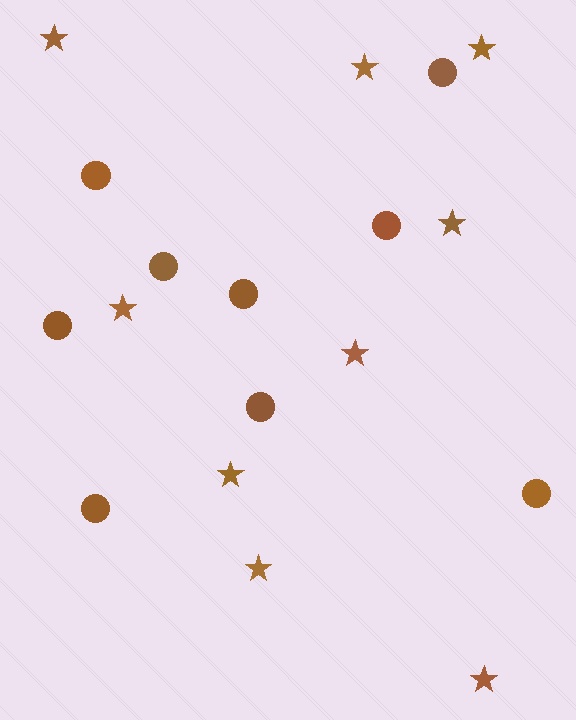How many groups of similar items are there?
There are 2 groups: one group of circles (9) and one group of stars (9).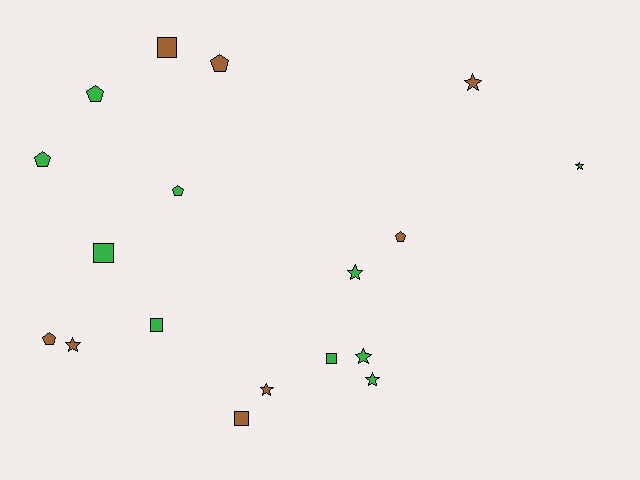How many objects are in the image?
There are 18 objects.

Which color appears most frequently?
Green, with 10 objects.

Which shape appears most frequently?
Star, with 7 objects.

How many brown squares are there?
There are 2 brown squares.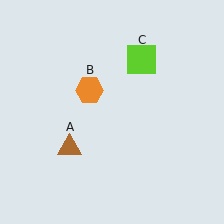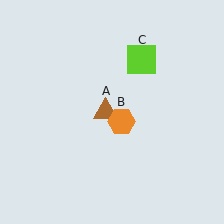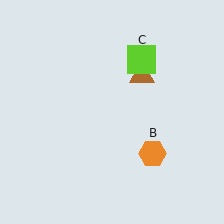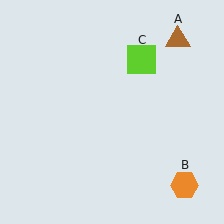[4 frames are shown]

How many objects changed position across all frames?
2 objects changed position: brown triangle (object A), orange hexagon (object B).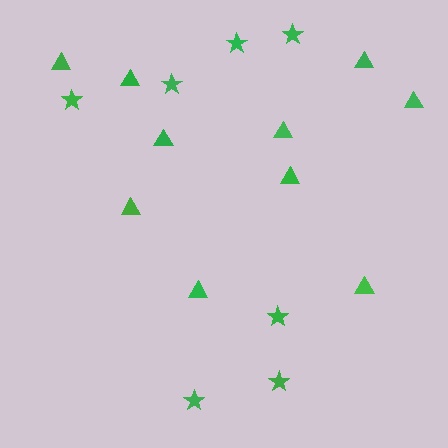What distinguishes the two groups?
There are 2 groups: one group of triangles (10) and one group of stars (7).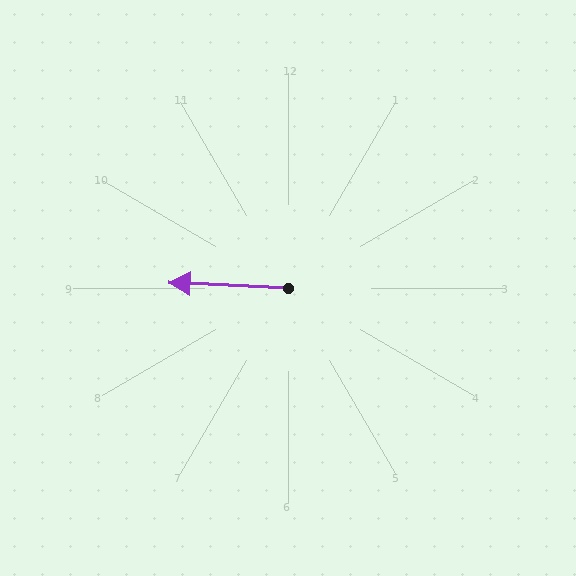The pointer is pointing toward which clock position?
Roughly 9 o'clock.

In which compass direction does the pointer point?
West.